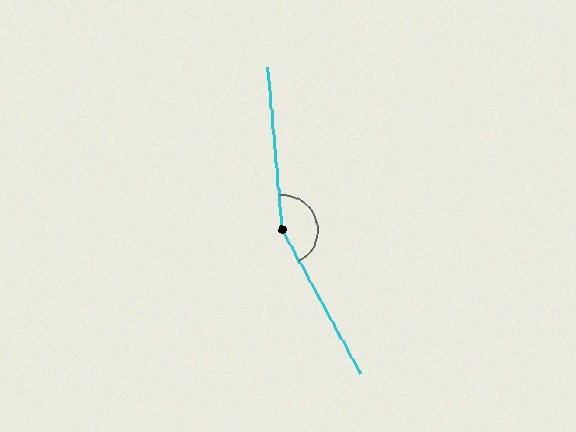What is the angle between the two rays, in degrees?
Approximately 157 degrees.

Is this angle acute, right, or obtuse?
It is obtuse.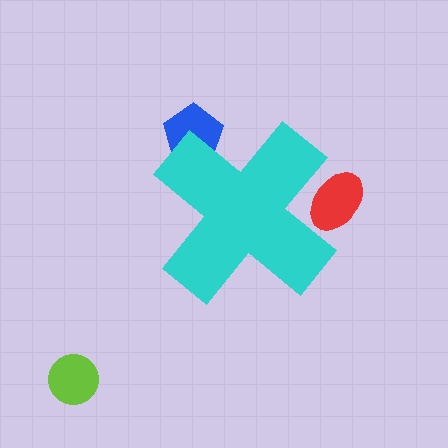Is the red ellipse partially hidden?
Yes, the red ellipse is partially hidden behind the cyan cross.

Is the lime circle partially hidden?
No, the lime circle is fully visible.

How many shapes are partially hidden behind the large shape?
2 shapes are partially hidden.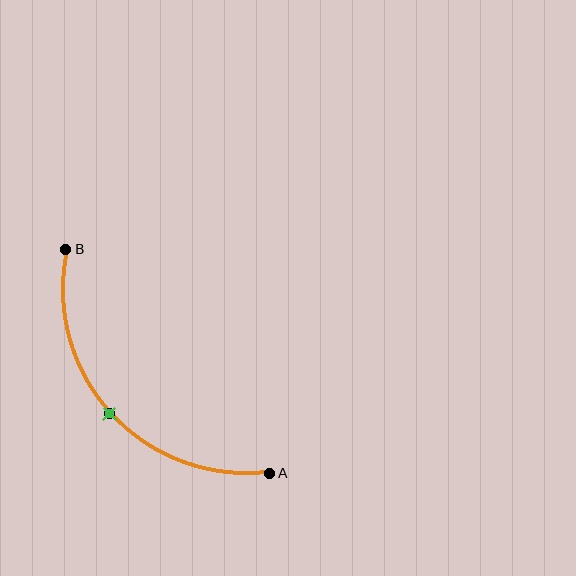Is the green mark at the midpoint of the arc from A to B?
Yes. The green mark lies on the arc at equal arc-length from both A and B — it is the arc midpoint.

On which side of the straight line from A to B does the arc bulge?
The arc bulges below and to the left of the straight line connecting A and B.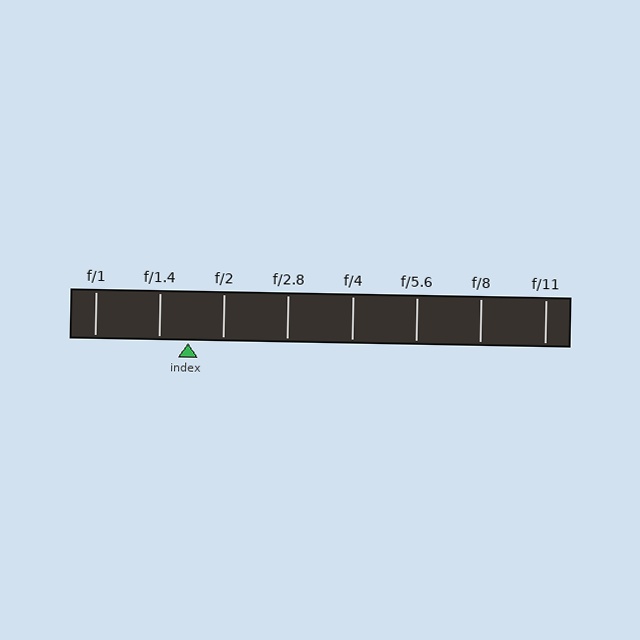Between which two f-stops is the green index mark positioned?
The index mark is between f/1.4 and f/2.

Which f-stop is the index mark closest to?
The index mark is closest to f/1.4.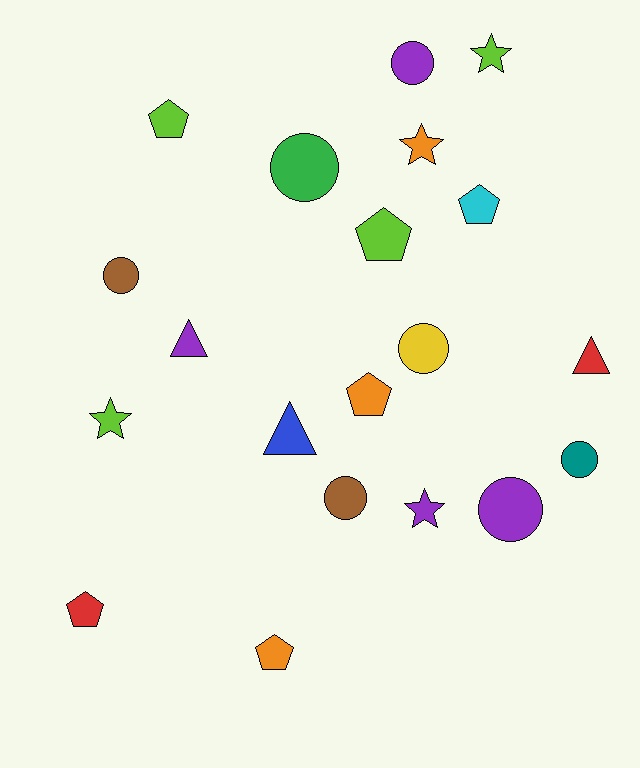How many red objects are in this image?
There are 2 red objects.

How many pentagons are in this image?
There are 6 pentagons.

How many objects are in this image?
There are 20 objects.